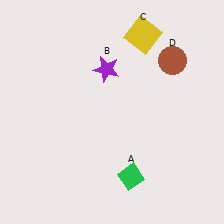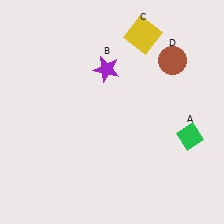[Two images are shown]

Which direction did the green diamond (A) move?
The green diamond (A) moved right.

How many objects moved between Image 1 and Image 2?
1 object moved between the two images.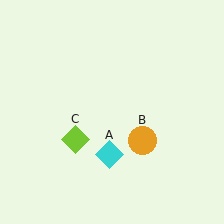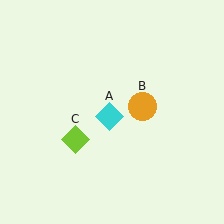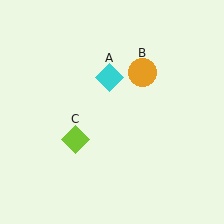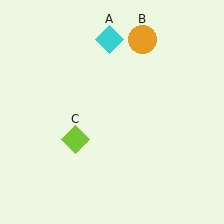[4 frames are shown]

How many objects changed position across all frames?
2 objects changed position: cyan diamond (object A), orange circle (object B).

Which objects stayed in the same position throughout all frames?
Lime diamond (object C) remained stationary.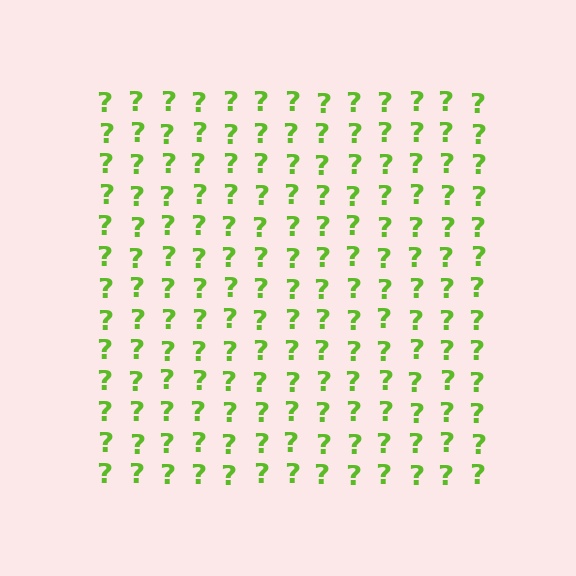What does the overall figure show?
The overall figure shows a square.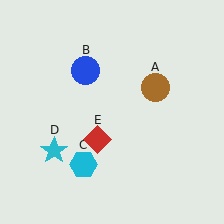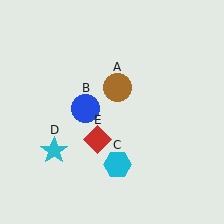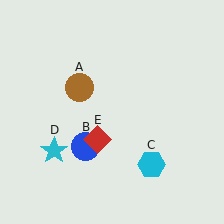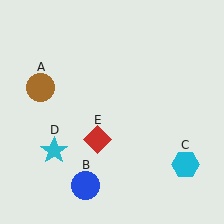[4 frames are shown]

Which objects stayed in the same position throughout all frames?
Cyan star (object D) and red diamond (object E) remained stationary.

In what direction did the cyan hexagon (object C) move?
The cyan hexagon (object C) moved right.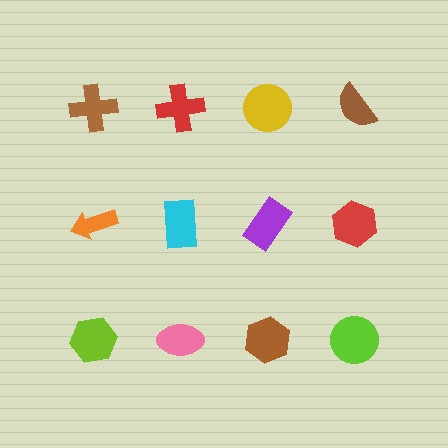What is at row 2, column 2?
A cyan rectangle.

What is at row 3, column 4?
A lime circle.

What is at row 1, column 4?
A brown semicircle.